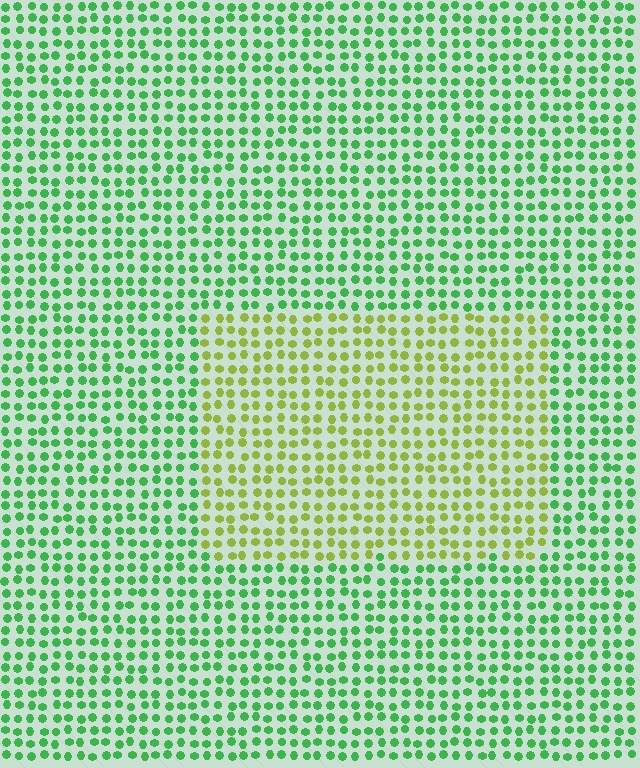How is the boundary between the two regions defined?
The boundary is defined purely by a slight shift in hue (about 50 degrees). Spacing, size, and orientation are identical on both sides.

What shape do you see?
I see a rectangle.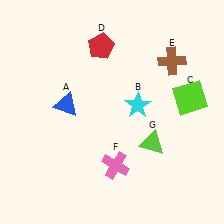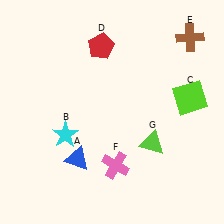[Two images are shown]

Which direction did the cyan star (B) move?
The cyan star (B) moved left.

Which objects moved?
The objects that moved are: the blue triangle (A), the cyan star (B), the brown cross (E).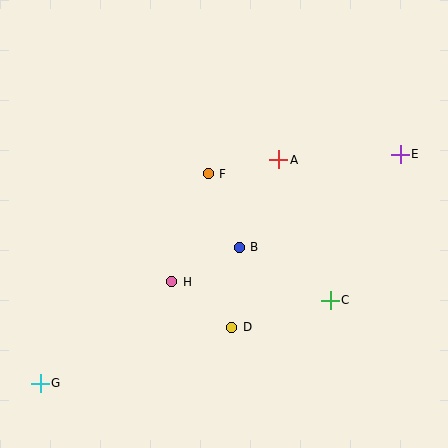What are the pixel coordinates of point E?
Point E is at (400, 154).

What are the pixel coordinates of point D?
Point D is at (232, 327).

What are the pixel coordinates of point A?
Point A is at (279, 160).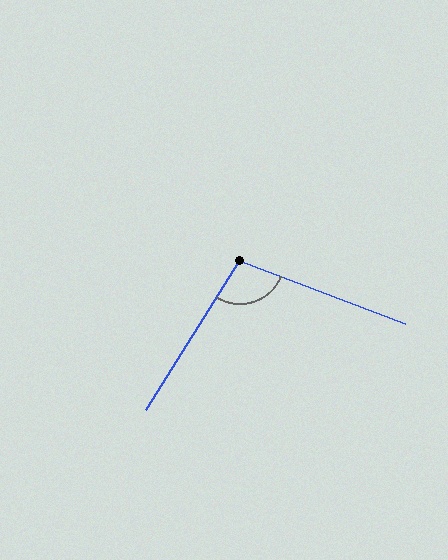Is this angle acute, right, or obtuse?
It is obtuse.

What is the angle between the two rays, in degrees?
Approximately 101 degrees.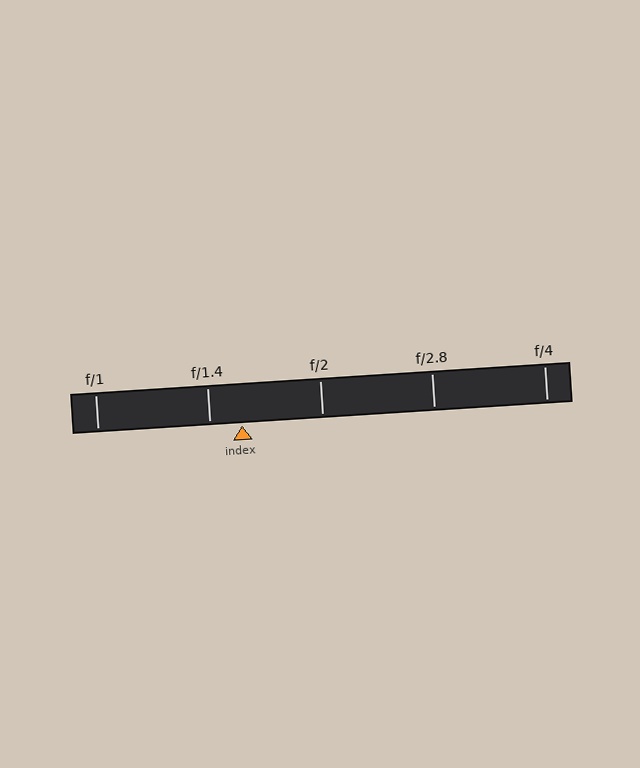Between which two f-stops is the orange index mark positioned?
The index mark is between f/1.4 and f/2.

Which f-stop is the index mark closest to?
The index mark is closest to f/1.4.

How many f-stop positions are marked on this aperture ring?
There are 5 f-stop positions marked.